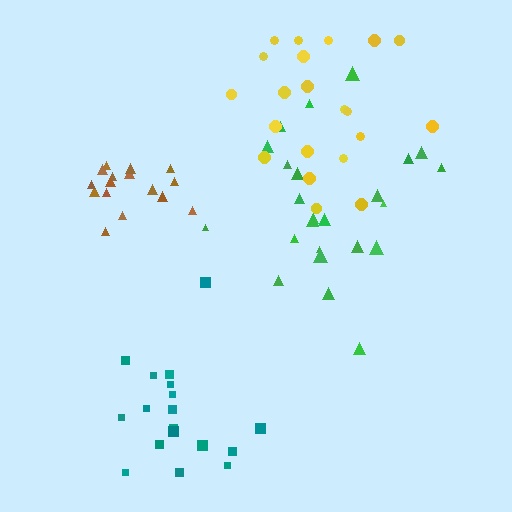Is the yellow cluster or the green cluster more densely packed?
Green.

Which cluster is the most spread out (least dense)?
Yellow.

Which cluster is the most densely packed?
Brown.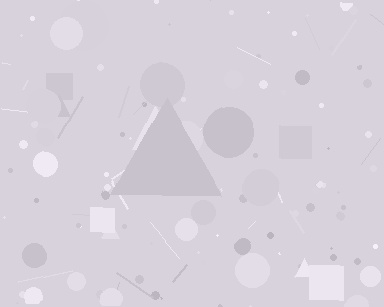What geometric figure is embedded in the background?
A triangle is embedded in the background.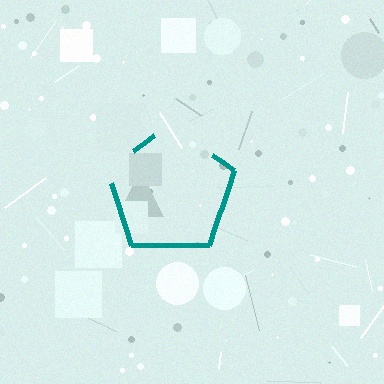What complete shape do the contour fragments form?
The contour fragments form a pentagon.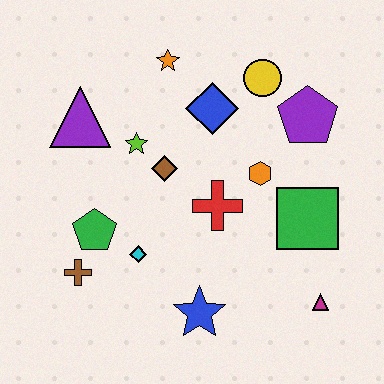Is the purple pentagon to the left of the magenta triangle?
Yes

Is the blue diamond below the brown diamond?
No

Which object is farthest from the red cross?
The purple triangle is farthest from the red cross.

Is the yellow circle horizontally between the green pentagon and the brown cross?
No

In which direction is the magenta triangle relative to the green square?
The magenta triangle is below the green square.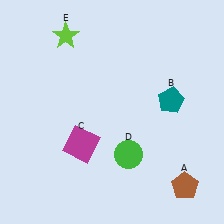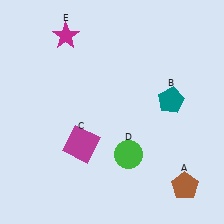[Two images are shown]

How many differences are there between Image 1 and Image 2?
There is 1 difference between the two images.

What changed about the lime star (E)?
In Image 1, E is lime. In Image 2, it changed to magenta.